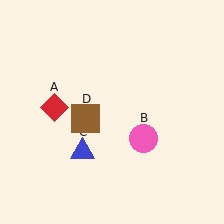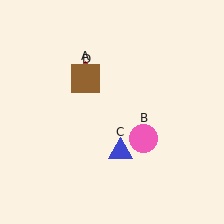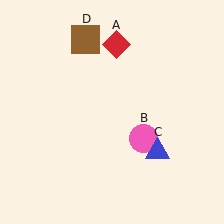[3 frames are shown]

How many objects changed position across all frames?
3 objects changed position: red diamond (object A), blue triangle (object C), brown square (object D).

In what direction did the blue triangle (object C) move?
The blue triangle (object C) moved right.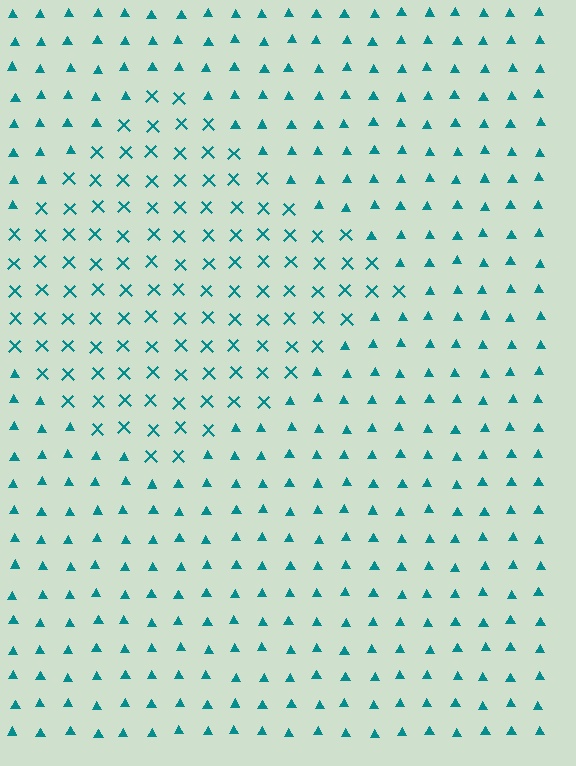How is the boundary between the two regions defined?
The boundary is defined by a change in element shape: X marks inside vs. triangles outside. All elements share the same color and spacing.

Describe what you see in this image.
The image is filled with small teal elements arranged in a uniform grid. A diamond-shaped region contains X marks, while the surrounding area contains triangles. The boundary is defined purely by the change in element shape.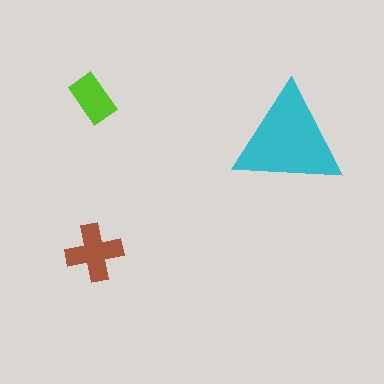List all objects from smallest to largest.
The lime rectangle, the brown cross, the cyan triangle.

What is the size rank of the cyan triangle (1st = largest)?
1st.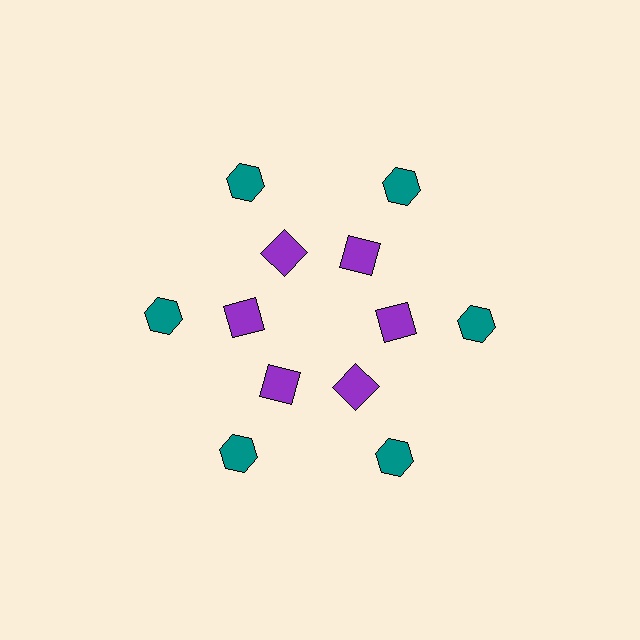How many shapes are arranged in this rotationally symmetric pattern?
There are 12 shapes, arranged in 6 groups of 2.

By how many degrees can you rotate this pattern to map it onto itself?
The pattern maps onto itself every 60 degrees of rotation.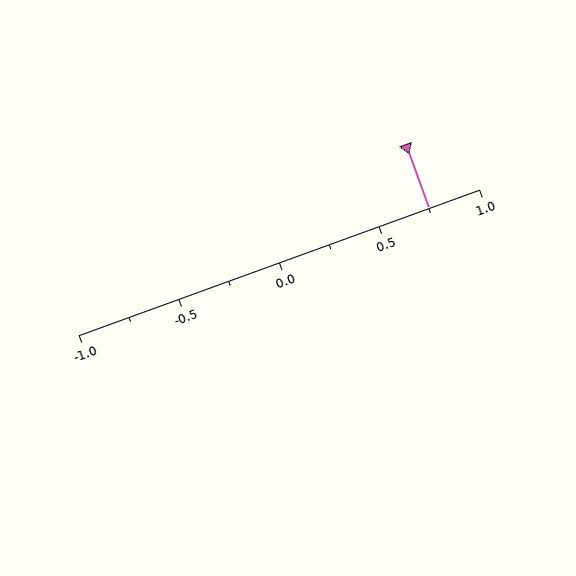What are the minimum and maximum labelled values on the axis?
The axis runs from -1.0 to 1.0.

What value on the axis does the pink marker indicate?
The marker indicates approximately 0.75.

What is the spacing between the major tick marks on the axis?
The major ticks are spaced 0.5 apart.